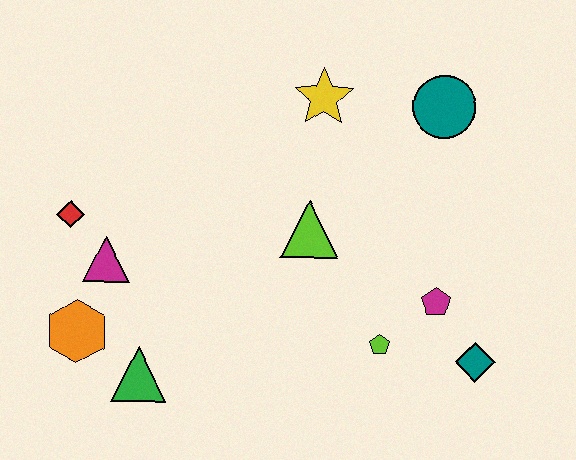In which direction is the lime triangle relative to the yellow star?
The lime triangle is below the yellow star.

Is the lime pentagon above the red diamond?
No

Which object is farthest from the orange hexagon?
The teal circle is farthest from the orange hexagon.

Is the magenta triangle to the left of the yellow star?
Yes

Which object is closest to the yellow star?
The teal circle is closest to the yellow star.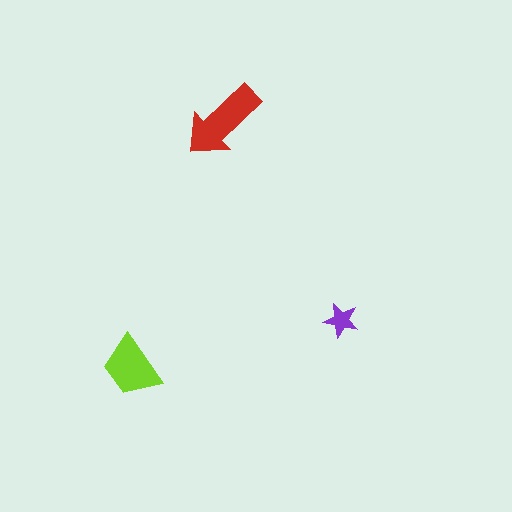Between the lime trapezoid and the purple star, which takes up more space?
The lime trapezoid.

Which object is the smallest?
The purple star.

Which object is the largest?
The red arrow.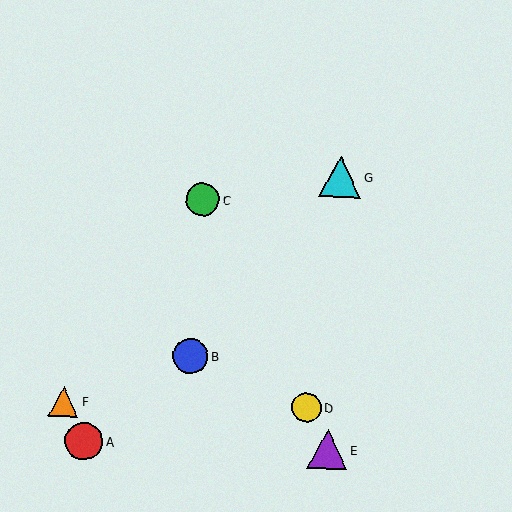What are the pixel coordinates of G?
Object G is at (340, 177).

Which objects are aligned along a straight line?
Objects C, D, E are aligned along a straight line.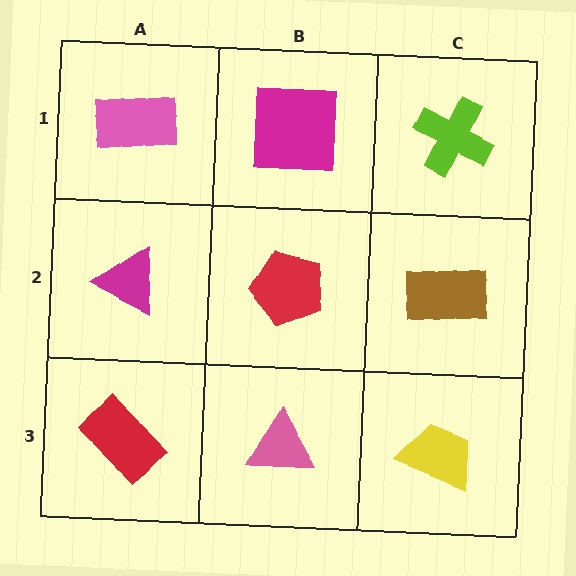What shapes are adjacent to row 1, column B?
A red pentagon (row 2, column B), a pink rectangle (row 1, column A), a lime cross (row 1, column C).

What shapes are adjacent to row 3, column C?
A brown rectangle (row 2, column C), a pink triangle (row 3, column B).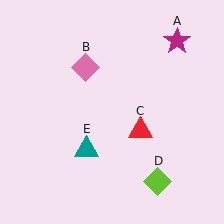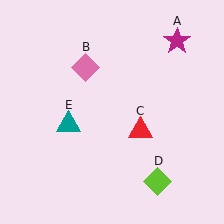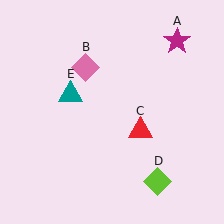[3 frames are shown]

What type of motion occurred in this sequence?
The teal triangle (object E) rotated clockwise around the center of the scene.